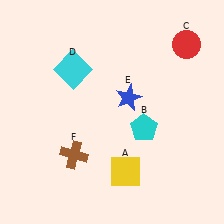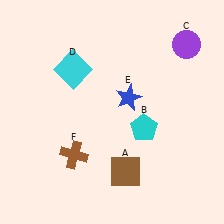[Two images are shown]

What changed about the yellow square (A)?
In Image 1, A is yellow. In Image 2, it changed to brown.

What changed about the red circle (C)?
In Image 1, C is red. In Image 2, it changed to purple.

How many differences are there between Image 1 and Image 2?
There are 2 differences between the two images.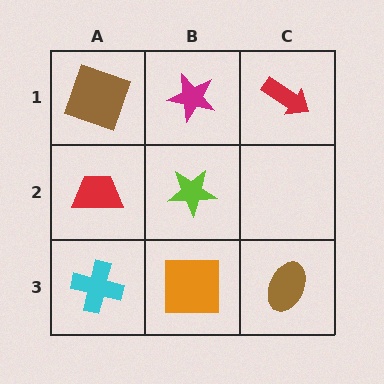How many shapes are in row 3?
3 shapes.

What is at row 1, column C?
A red arrow.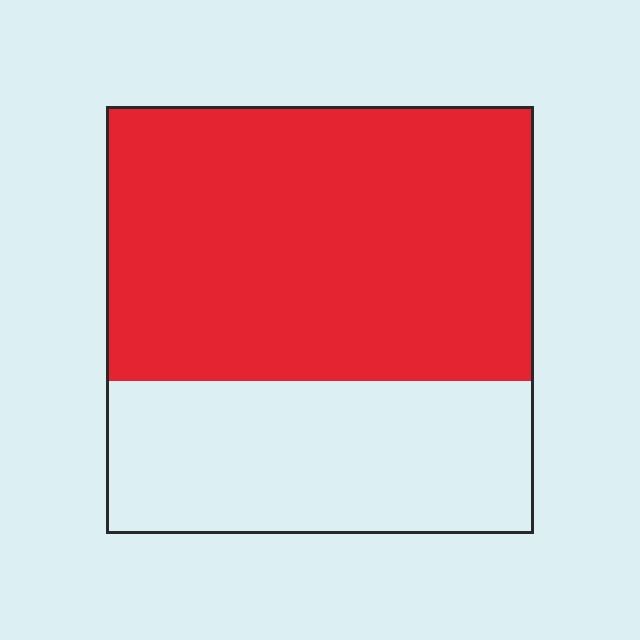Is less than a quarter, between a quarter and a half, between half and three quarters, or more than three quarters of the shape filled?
Between half and three quarters.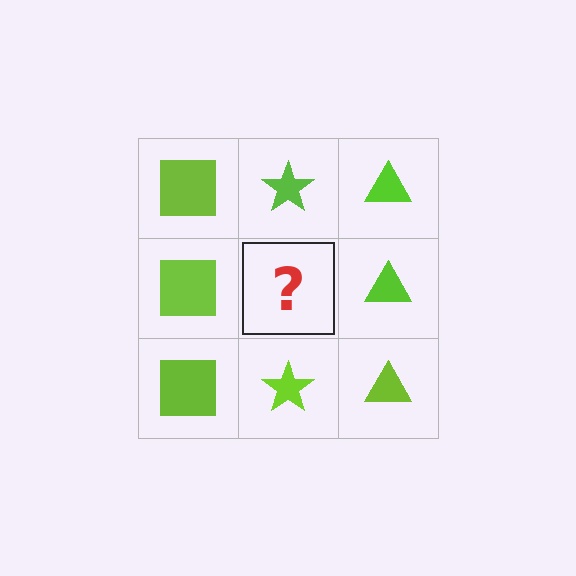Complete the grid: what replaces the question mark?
The question mark should be replaced with a lime star.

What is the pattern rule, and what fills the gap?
The rule is that each column has a consistent shape. The gap should be filled with a lime star.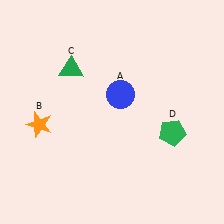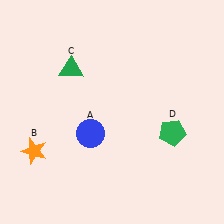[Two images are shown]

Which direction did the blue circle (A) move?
The blue circle (A) moved down.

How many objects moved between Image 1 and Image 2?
2 objects moved between the two images.